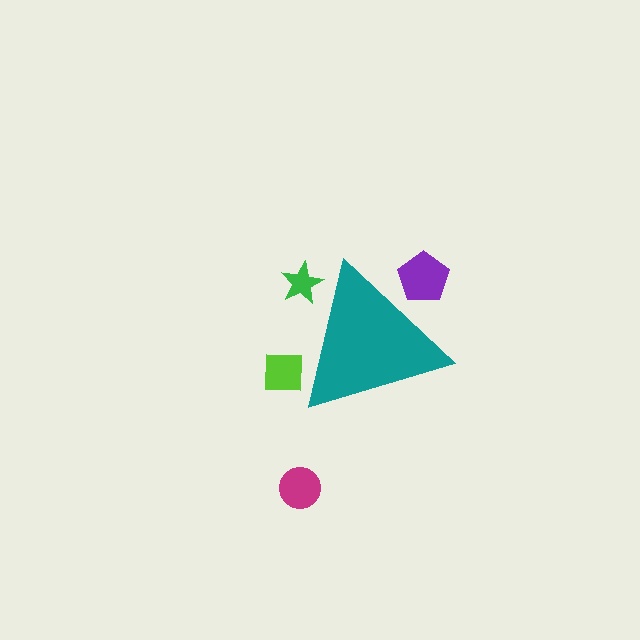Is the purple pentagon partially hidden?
Yes, the purple pentagon is partially hidden behind the teal triangle.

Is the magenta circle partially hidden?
No, the magenta circle is fully visible.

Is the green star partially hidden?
Yes, the green star is partially hidden behind the teal triangle.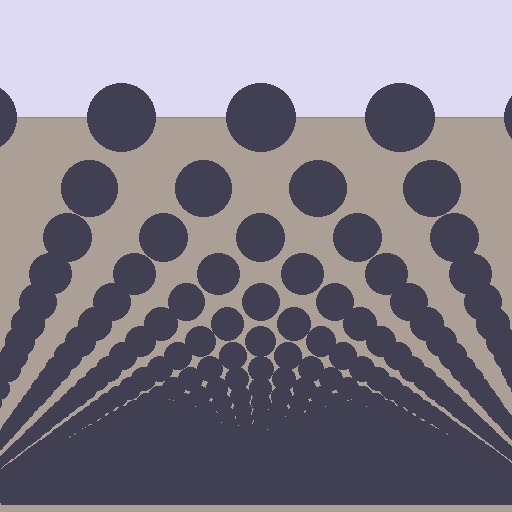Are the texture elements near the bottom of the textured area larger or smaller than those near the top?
Smaller. The gradient is inverted — elements near the bottom are smaller and denser.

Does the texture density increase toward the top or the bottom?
Density increases toward the bottom.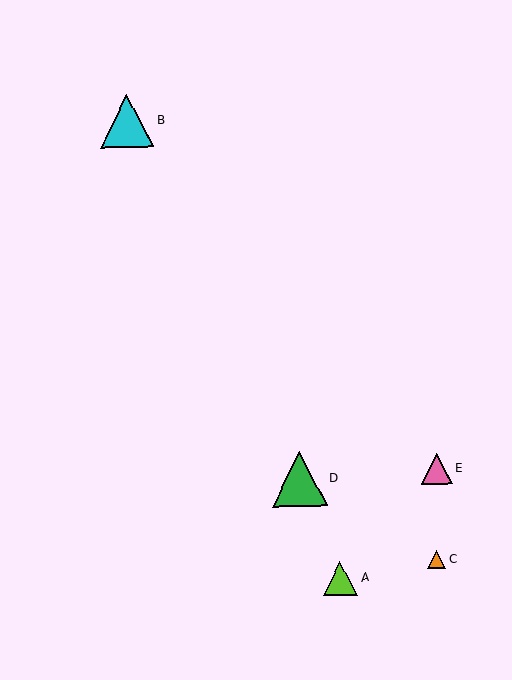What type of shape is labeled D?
Shape D is a green triangle.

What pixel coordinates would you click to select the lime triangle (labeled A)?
Click at (340, 578) to select the lime triangle A.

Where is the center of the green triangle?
The center of the green triangle is at (299, 479).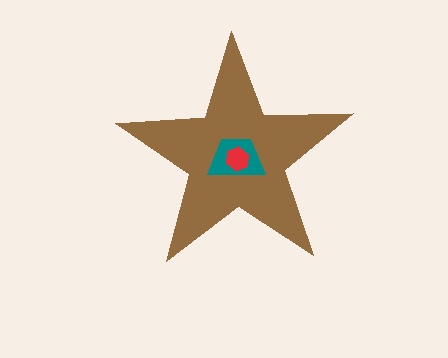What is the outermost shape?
The brown star.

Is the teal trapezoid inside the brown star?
Yes.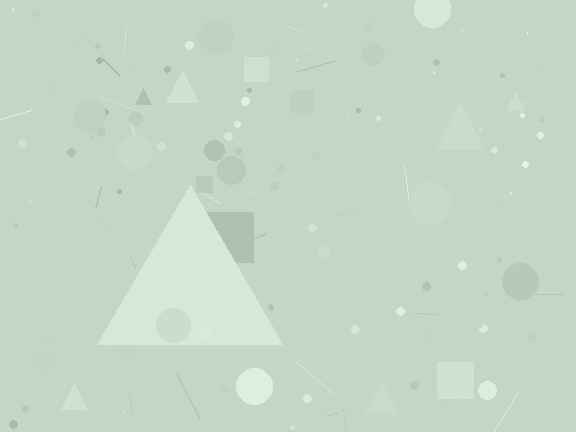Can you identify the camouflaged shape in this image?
The camouflaged shape is a triangle.